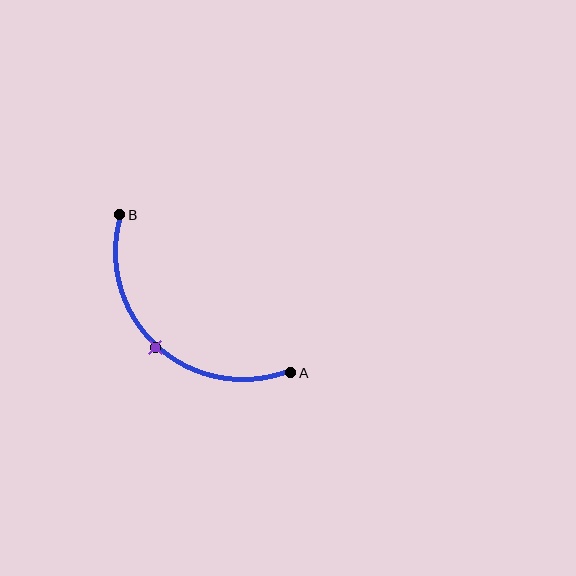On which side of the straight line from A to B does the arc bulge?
The arc bulges below and to the left of the straight line connecting A and B.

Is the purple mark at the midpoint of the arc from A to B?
Yes. The purple mark lies on the arc at equal arc-length from both A and B — it is the arc midpoint.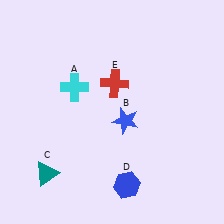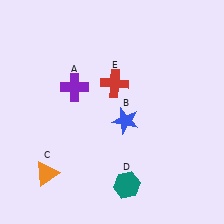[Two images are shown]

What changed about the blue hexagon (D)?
In Image 1, D is blue. In Image 2, it changed to teal.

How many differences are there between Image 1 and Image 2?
There are 3 differences between the two images.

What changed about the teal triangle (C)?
In Image 1, C is teal. In Image 2, it changed to orange.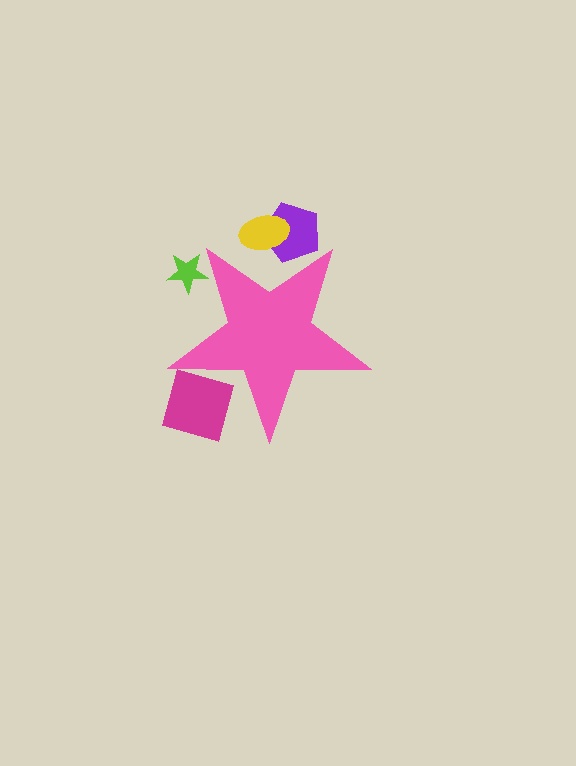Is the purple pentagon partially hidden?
Yes, the purple pentagon is partially hidden behind the pink star.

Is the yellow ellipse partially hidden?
Yes, the yellow ellipse is partially hidden behind the pink star.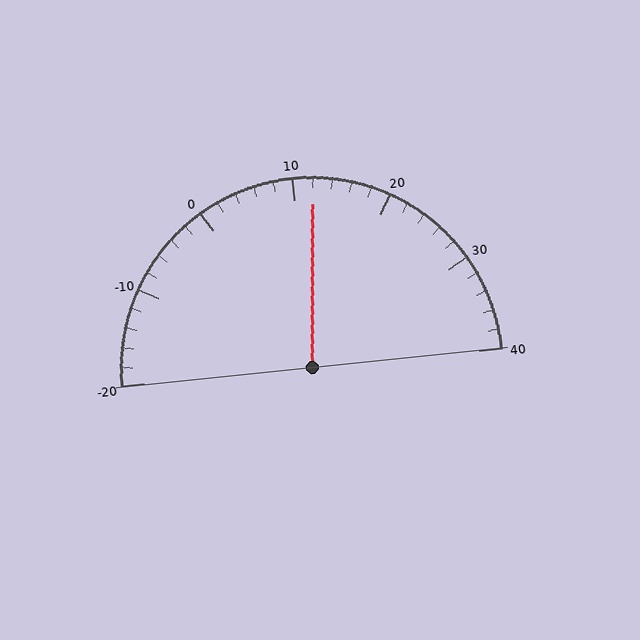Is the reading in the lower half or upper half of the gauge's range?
The reading is in the upper half of the range (-20 to 40).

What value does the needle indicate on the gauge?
The needle indicates approximately 12.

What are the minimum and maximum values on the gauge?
The gauge ranges from -20 to 40.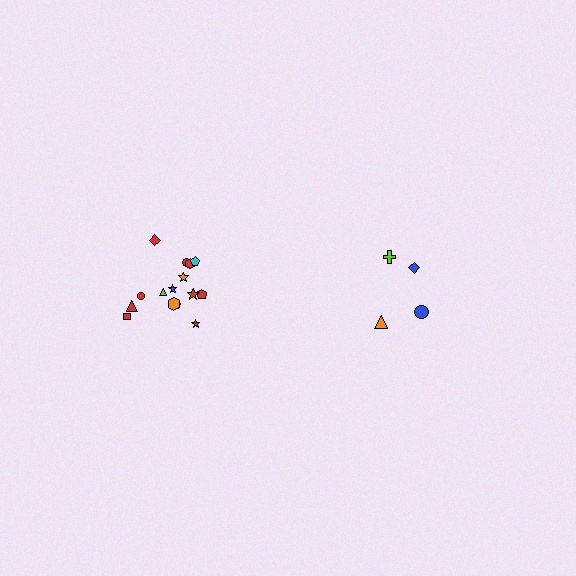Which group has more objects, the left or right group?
The left group.